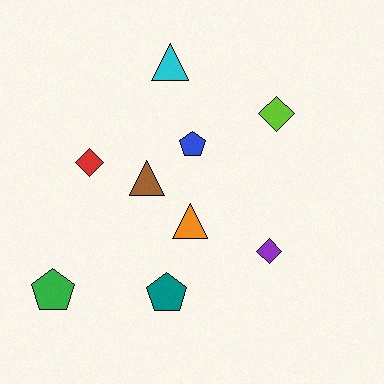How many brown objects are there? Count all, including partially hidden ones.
There is 1 brown object.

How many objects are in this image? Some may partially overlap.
There are 9 objects.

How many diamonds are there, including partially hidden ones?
There are 3 diamonds.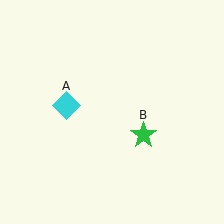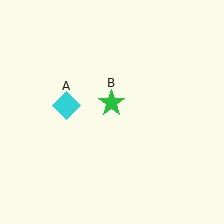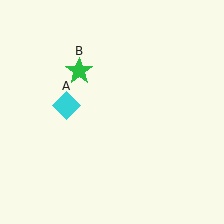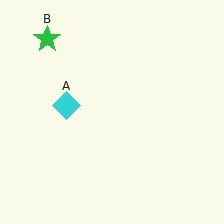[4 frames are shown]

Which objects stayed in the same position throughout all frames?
Cyan diamond (object A) remained stationary.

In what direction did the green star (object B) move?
The green star (object B) moved up and to the left.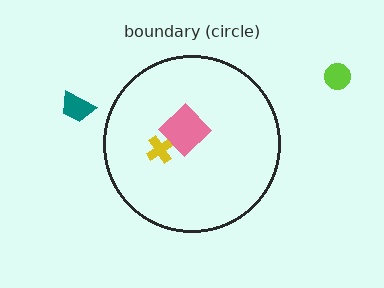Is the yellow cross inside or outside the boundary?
Inside.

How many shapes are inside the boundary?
2 inside, 2 outside.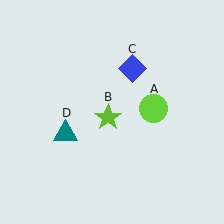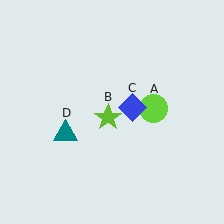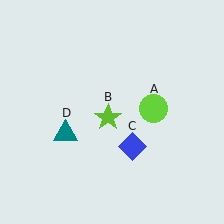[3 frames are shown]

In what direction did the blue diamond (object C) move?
The blue diamond (object C) moved down.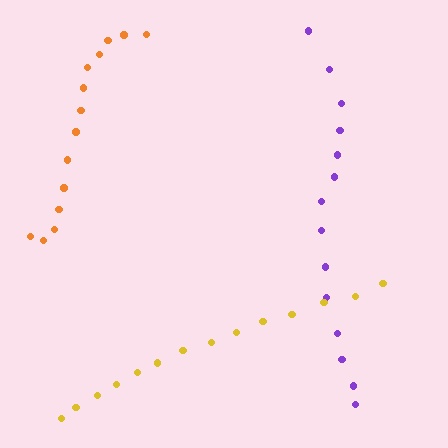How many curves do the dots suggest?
There are 3 distinct paths.